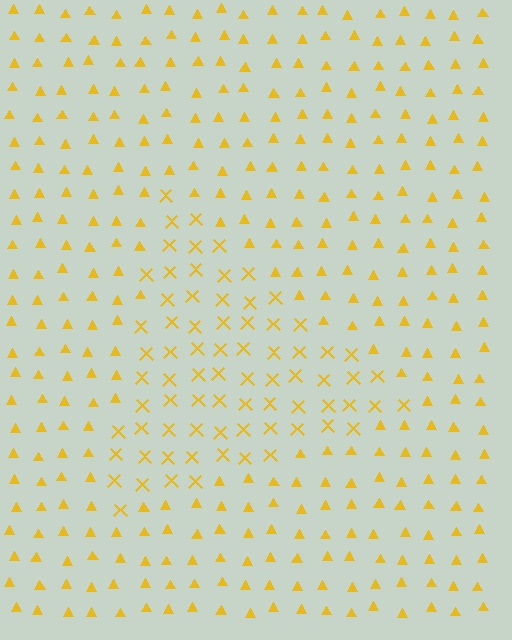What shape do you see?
I see a triangle.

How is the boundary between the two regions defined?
The boundary is defined by a change in element shape: X marks inside vs. triangles outside. All elements share the same color and spacing.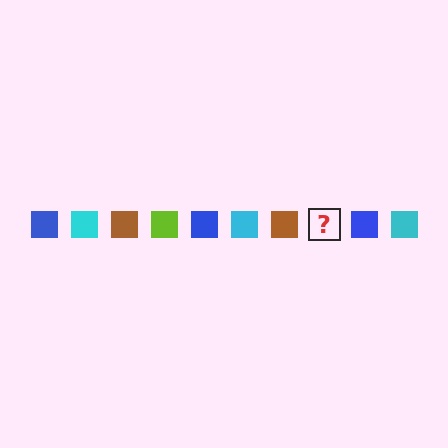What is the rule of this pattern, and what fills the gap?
The rule is that the pattern cycles through blue, cyan, brown, lime squares. The gap should be filled with a lime square.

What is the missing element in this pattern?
The missing element is a lime square.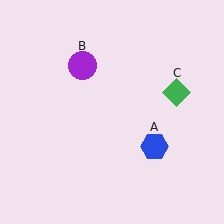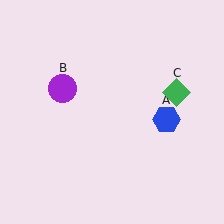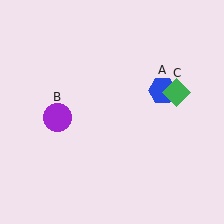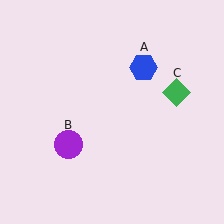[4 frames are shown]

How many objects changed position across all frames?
2 objects changed position: blue hexagon (object A), purple circle (object B).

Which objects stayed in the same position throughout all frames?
Green diamond (object C) remained stationary.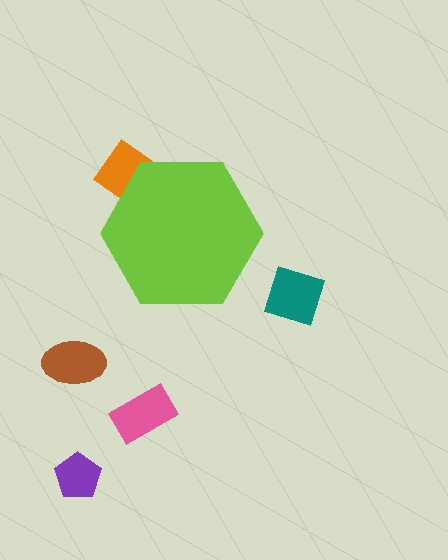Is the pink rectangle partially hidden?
No, the pink rectangle is fully visible.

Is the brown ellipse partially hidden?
No, the brown ellipse is fully visible.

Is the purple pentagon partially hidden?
No, the purple pentagon is fully visible.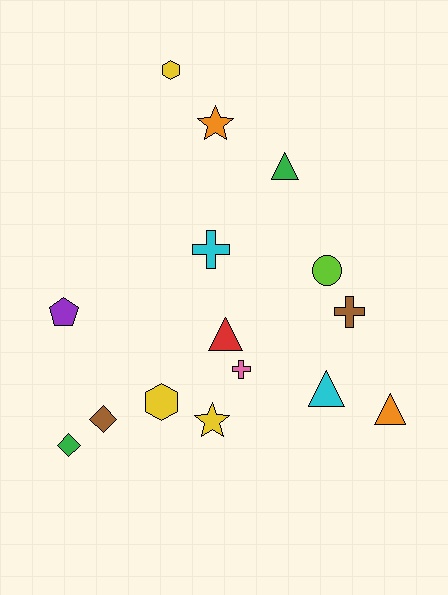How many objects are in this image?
There are 15 objects.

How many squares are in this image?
There are no squares.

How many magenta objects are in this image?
There are no magenta objects.